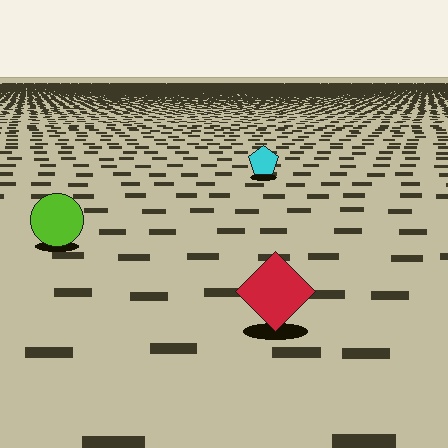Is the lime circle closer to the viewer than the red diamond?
No. The red diamond is closer — you can tell from the texture gradient: the ground texture is coarser near it.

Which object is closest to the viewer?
The red diamond is closest. The texture marks near it are larger and more spread out.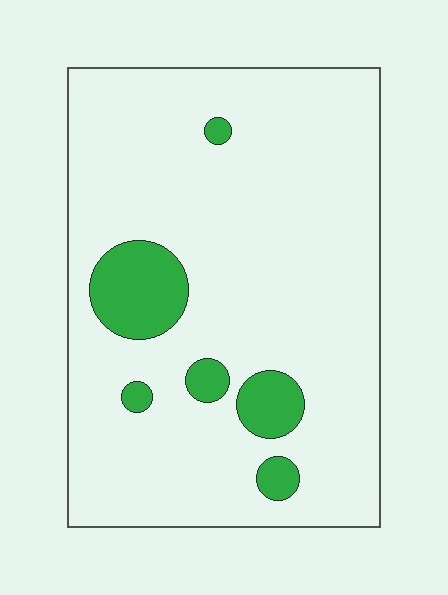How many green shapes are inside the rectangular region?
6.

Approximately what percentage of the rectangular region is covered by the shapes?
Approximately 10%.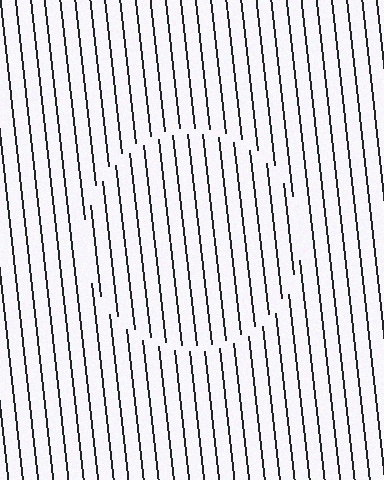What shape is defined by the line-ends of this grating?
An illusory circle. The interior of the shape contains the same grating, shifted by half a period — the contour is defined by the phase discontinuity where line-ends from the inner and outer gratings abut.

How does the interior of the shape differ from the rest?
The interior of the shape contains the same grating, shifted by half a period — the contour is defined by the phase discontinuity where line-ends from the inner and outer gratings abut.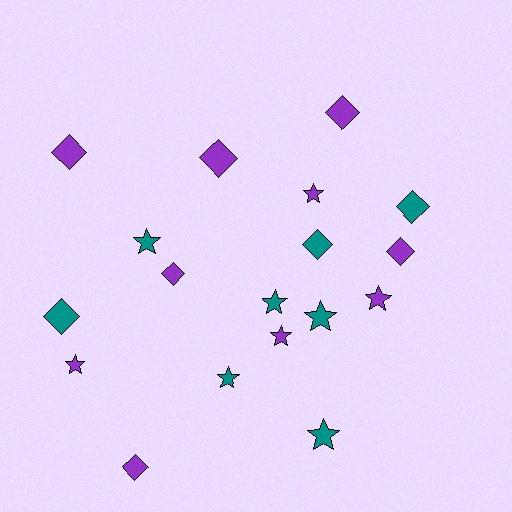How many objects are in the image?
There are 18 objects.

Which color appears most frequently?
Purple, with 10 objects.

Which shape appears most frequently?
Star, with 9 objects.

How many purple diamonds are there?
There are 6 purple diamonds.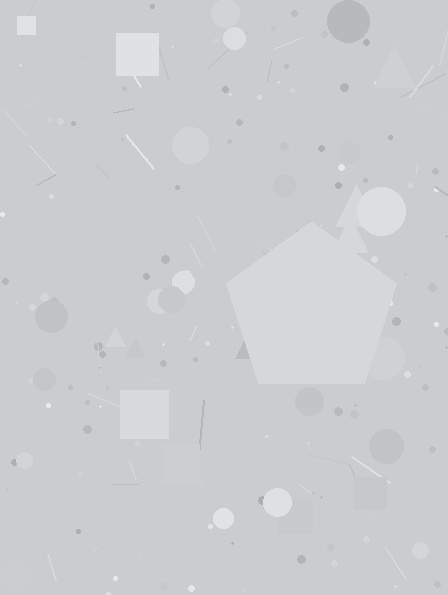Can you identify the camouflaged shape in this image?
The camouflaged shape is a pentagon.